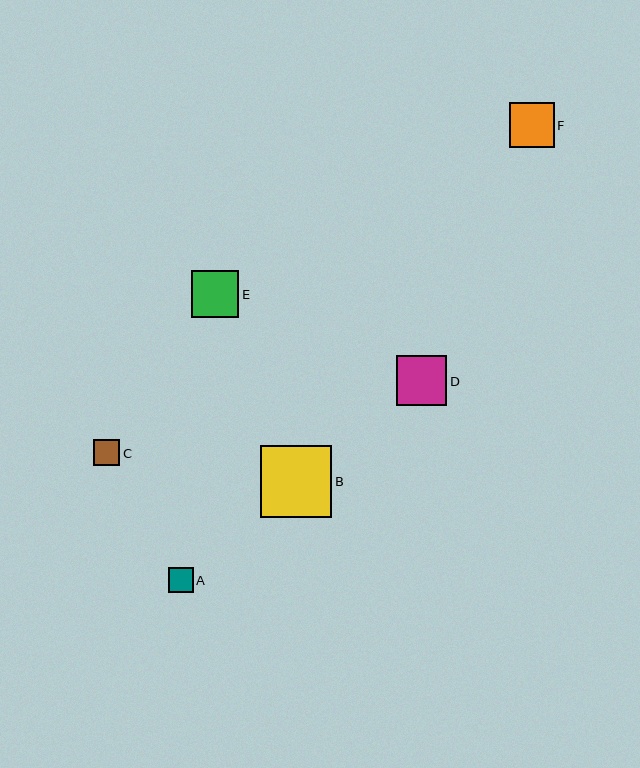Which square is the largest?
Square B is the largest with a size of approximately 71 pixels.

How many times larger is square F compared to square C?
Square F is approximately 1.7 times the size of square C.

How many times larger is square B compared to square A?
Square B is approximately 2.8 times the size of square A.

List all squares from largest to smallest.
From largest to smallest: B, D, E, F, C, A.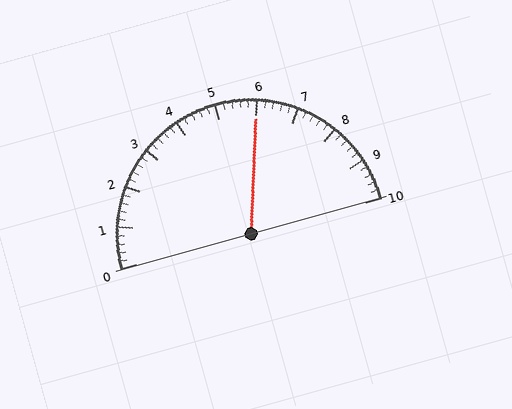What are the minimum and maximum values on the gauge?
The gauge ranges from 0 to 10.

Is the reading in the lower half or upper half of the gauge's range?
The reading is in the upper half of the range (0 to 10).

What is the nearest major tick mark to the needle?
The nearest major tick mark is 6.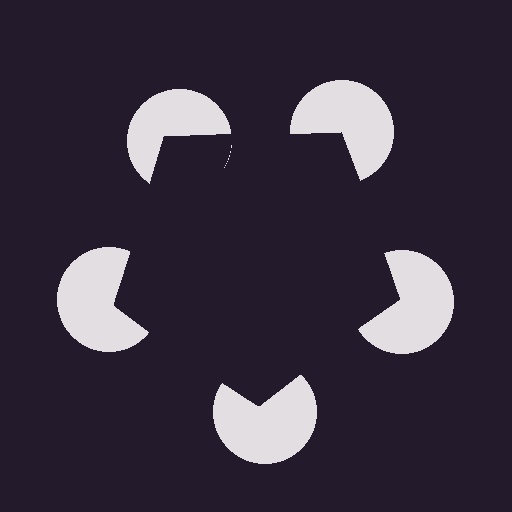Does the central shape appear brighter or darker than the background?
It typically appears slightly darker than the background, even though no actual brightness change is drawn.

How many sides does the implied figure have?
5 sides.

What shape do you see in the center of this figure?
An illusory pentagon — its edges are inferred from the aligned wedge cuts in the pac-man discs, not physically drawn.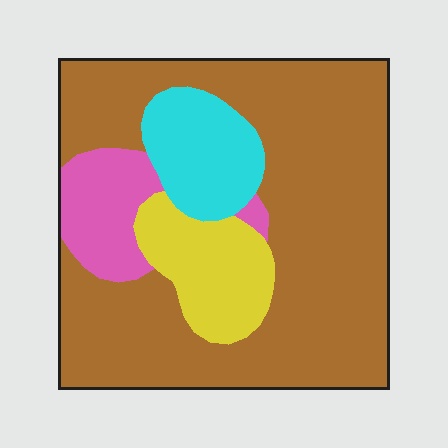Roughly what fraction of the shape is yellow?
Yellow takes up about one eighth (1/8) of the shape.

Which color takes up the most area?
Brown, at roughly 65%.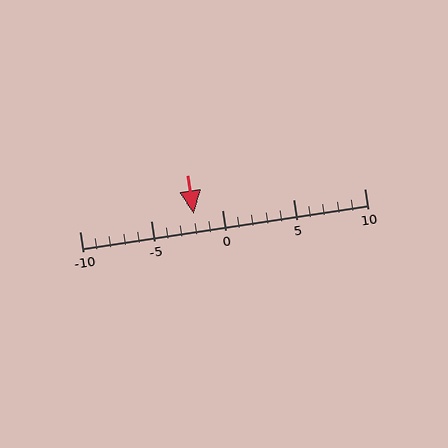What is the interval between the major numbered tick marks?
The major tick marks are spaced 5 units apart.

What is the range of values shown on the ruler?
The ruler shows values from -10 to 10.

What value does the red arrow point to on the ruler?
The red arrow points to approximately -2.